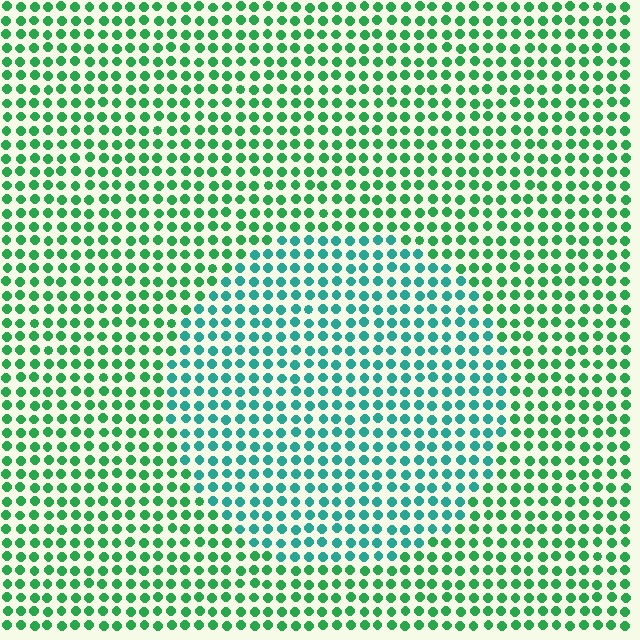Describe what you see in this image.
The image is filled with small green elements in a uniform arrangement. A circle-shaped region is visible where the elements are tinted to a slightly different hue, forming a subtle color boundary.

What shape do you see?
I see a circle.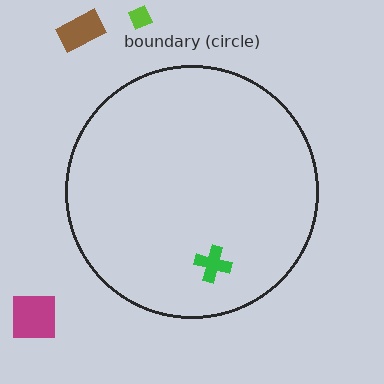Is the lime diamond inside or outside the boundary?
Outside.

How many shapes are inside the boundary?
1 inside, 3 outside.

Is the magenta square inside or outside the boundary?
Outside.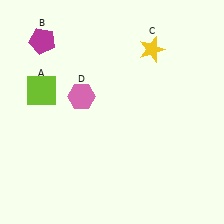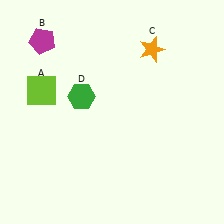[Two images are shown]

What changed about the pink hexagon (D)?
In Image 1, D is pink. In Image 2, it changed to green.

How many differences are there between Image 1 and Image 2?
There are 2 differences between the two images.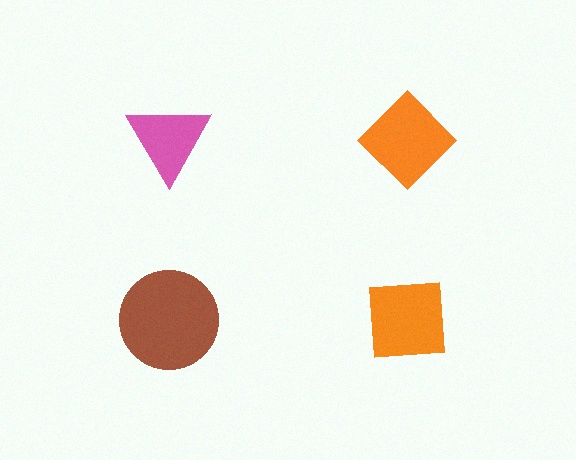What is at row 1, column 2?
An orange diamond.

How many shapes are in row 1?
2 shapes.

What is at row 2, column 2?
An orange square.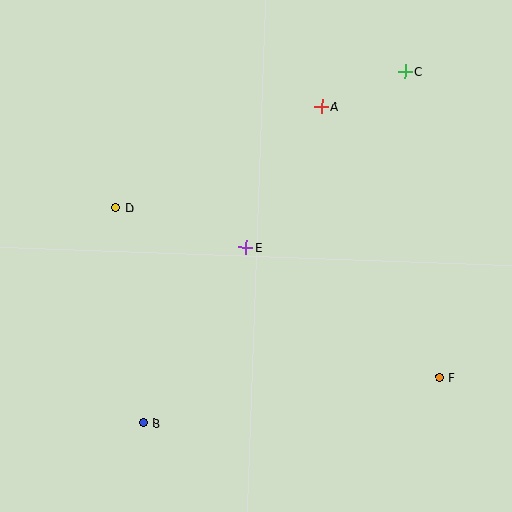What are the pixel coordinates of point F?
Point F is at (439, 377).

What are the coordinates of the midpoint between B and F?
The midpoint between B and F is at (291, 400).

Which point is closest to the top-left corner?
Point D is closest to the top-left corner.